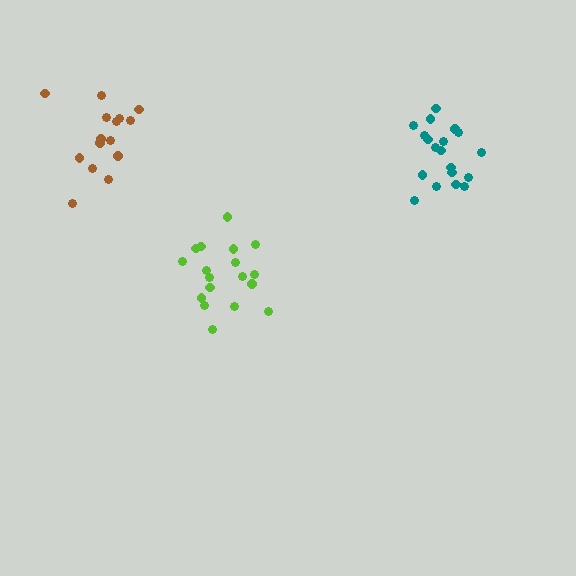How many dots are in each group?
Group 1: 19 dots, Group 2: 18 dots, Group 3: 15 dots (52 total).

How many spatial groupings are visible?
There are 3 spatial groupings.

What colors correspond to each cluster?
The clusters are colored: teal, lime, brown.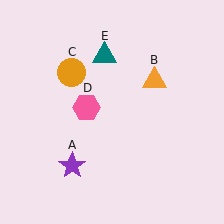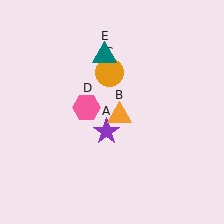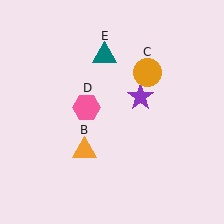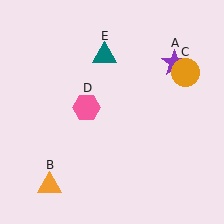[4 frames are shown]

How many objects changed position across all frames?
3 objects changed position: purple star (object A), orange triangle (object B), orange circle (object C).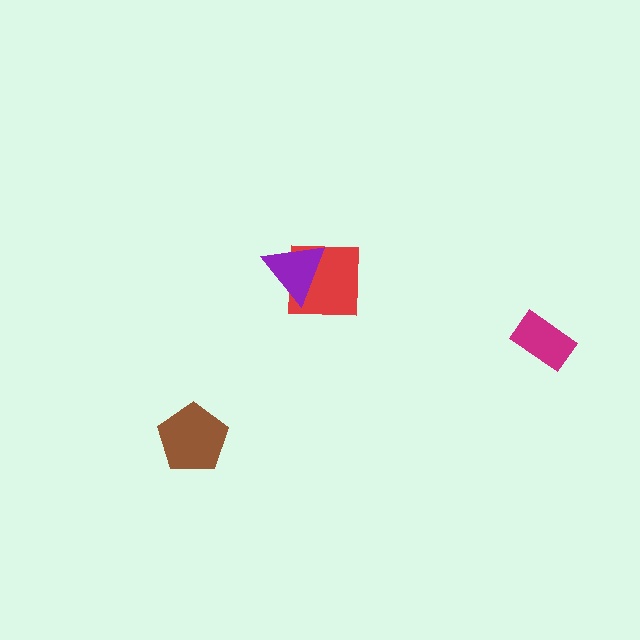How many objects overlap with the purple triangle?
1 object overlaps with the purple triangle.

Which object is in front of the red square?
The purple triangle is in front of the red square.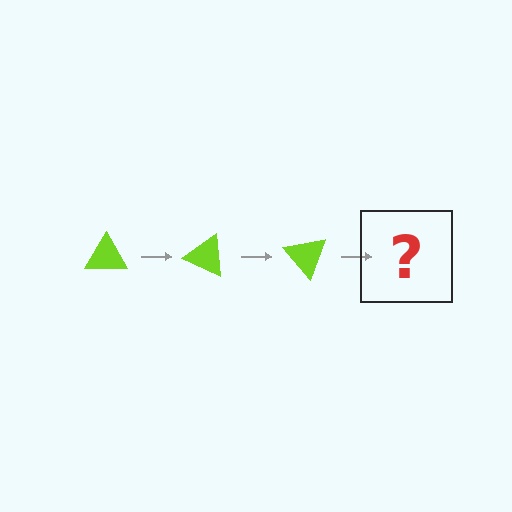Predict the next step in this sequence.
The next step is a lime triangle rotated 75 degrees.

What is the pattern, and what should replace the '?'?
The pattern is that the triangle rotates 25 degrees each step. The '?' should be a lime triangle rotated 75 degrees.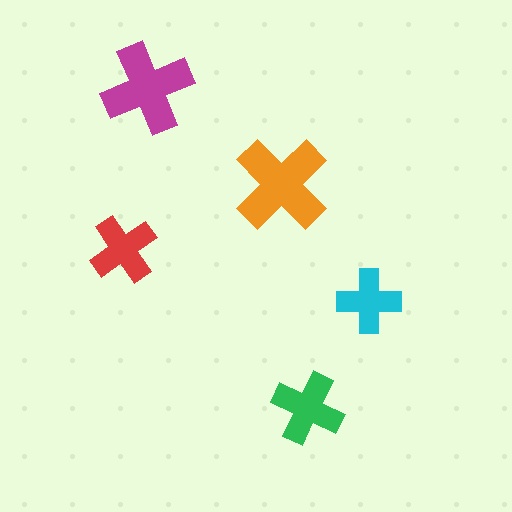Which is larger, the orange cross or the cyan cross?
The orange one.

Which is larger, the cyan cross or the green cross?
The green one.